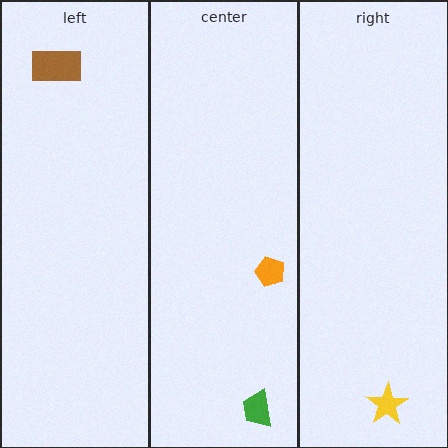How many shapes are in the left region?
1.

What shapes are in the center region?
The green trapezoid, the orange pentagon.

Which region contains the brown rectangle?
The left region.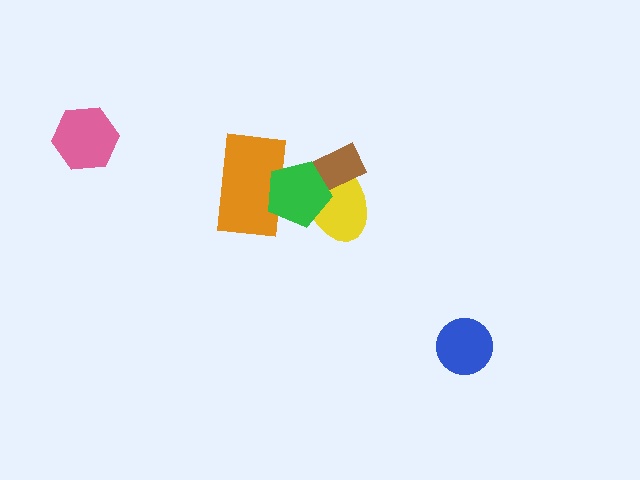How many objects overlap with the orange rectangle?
1 object overlaps with the orange rectangle.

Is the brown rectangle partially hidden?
Yes, it is partially covered by another shape.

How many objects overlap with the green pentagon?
3 objects overlap with the green pentagon.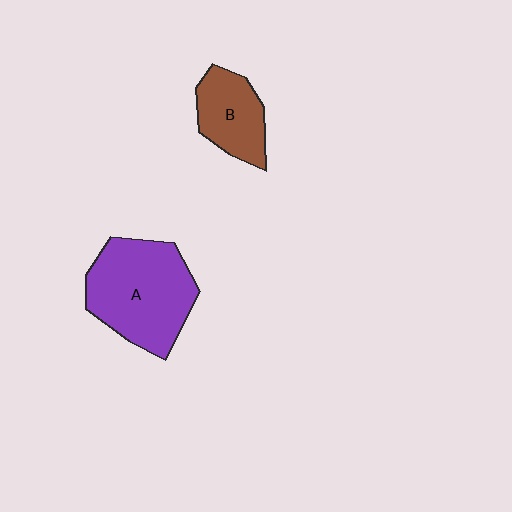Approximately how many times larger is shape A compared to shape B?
Approximately 1.8 times.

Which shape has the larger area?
Shape A (purple).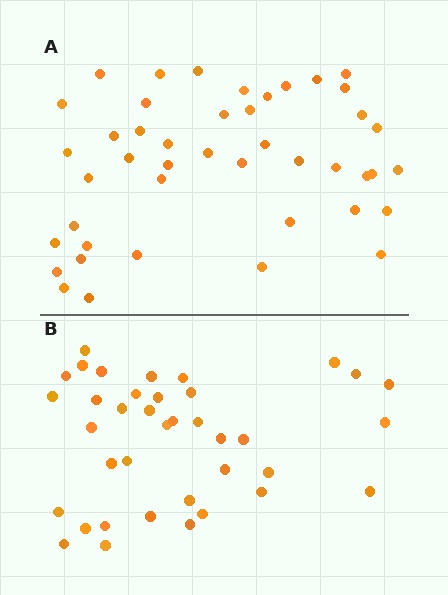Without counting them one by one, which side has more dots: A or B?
Region A (the top region) has more dots.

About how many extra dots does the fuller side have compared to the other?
Region A has about 6 more dots than region B.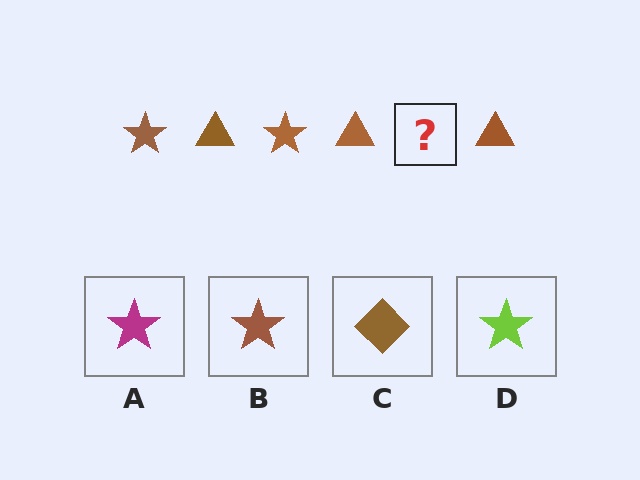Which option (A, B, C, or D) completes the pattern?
B.